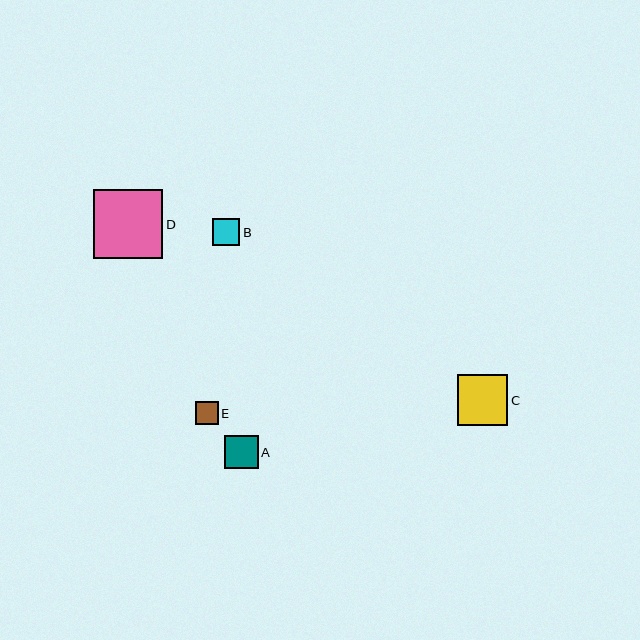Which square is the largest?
Square D is the largest with a size of approximately 69 pixels.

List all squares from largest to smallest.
From largest to smallest: D, C, A, B, E.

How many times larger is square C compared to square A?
Square C is approximately 1.5 times the size of square A.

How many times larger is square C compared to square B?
Square C is approximately 1.9 times the size of square B.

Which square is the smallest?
Square E is the smallest with a size of approximately 23 pixels.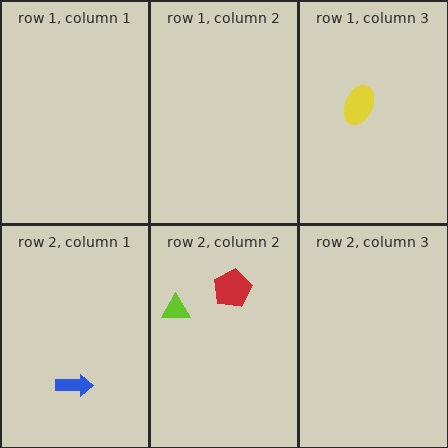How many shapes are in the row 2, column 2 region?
2.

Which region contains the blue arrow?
The row 2, column 1 region.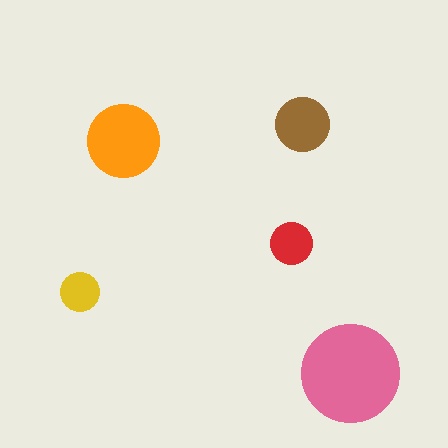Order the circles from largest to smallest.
the pink one, the orange one, the brown one, the red one, the yellow one.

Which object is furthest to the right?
The pink circle is rightmost.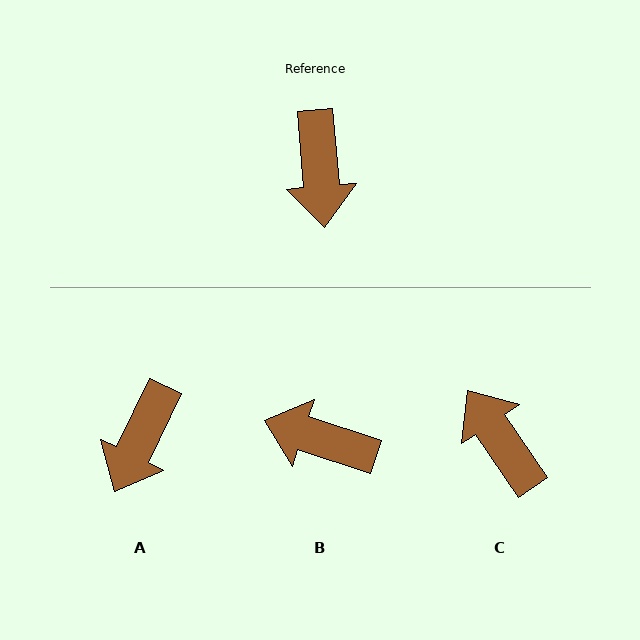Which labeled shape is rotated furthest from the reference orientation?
C, about 151 degrees away.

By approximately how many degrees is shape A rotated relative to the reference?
Approximately 31 degrees clockwise.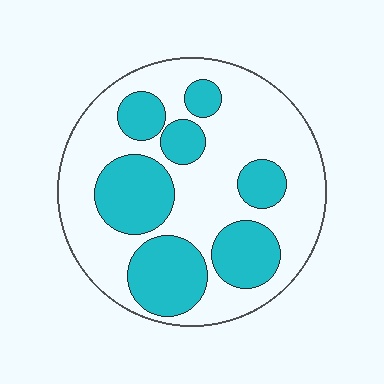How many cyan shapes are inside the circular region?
7.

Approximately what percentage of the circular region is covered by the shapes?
Approximately 35%.